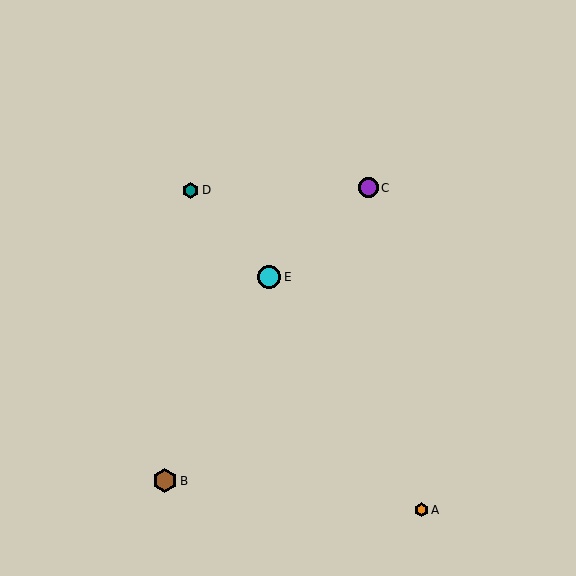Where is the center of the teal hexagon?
The center of the teal hexagon is at (191, 190).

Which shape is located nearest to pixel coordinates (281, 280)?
The cyan circle (labeled E) at (269, 277) is nearest to that location.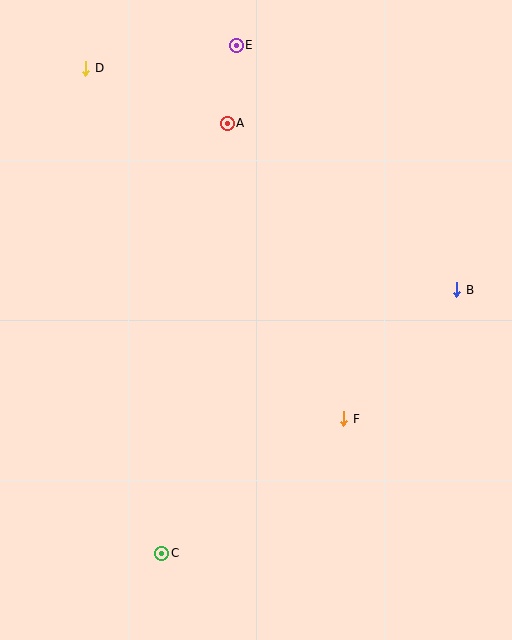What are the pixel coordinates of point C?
Point C is at (162, 553).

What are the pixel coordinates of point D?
Point D is at (86, 68).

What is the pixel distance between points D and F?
The distance between D and F is 435 pixels.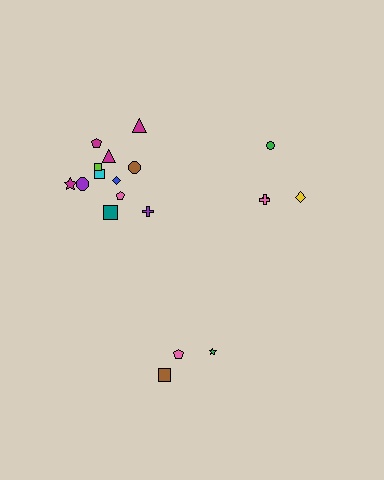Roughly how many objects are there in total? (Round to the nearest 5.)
Roughly 20 objects in total.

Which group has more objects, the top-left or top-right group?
The top-left group.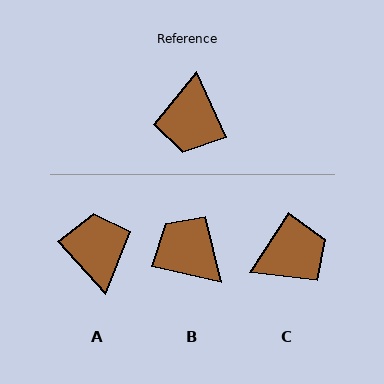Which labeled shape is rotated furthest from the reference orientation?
A, about 162 degrees away.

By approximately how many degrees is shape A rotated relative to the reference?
Approximately 162 degrees clockwise.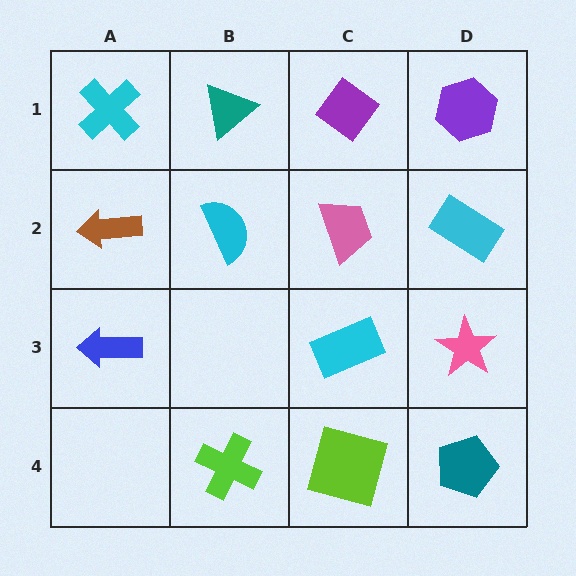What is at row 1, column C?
A purple diamond.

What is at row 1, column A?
A cyan cross.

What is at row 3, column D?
A pink star.